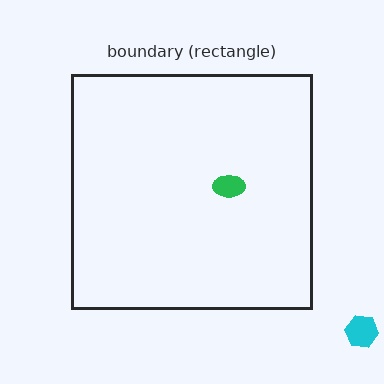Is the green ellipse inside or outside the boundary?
Inside.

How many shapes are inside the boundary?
1 inside, 1 outside.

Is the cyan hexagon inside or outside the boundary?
Outside.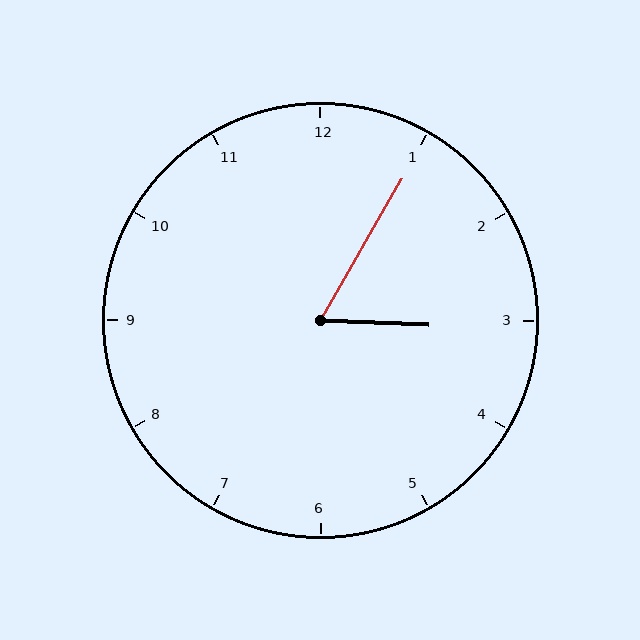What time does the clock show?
3:05.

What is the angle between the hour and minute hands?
Approximately 62 degrees.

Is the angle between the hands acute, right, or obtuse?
It is acute.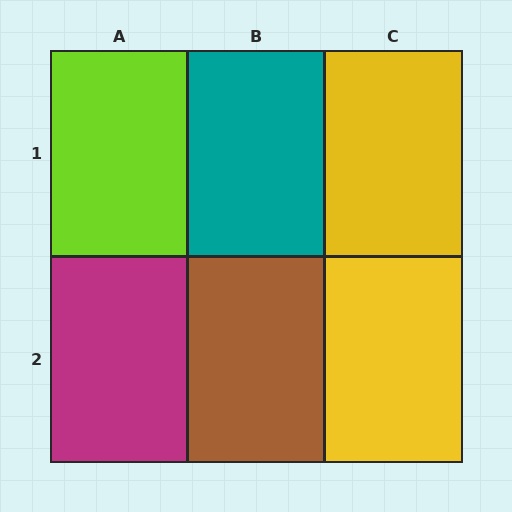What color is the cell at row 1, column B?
Teal.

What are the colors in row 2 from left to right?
Magenta, brown, yellow.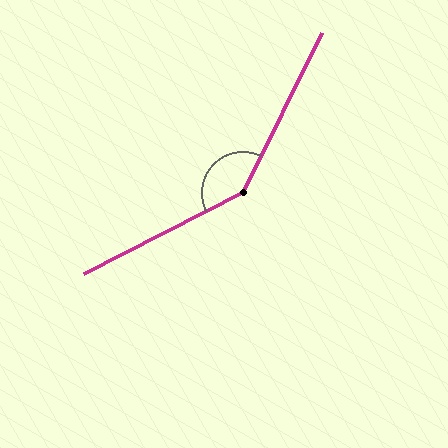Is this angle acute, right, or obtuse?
It is obtuse.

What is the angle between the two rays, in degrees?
Approximately 144 degrees.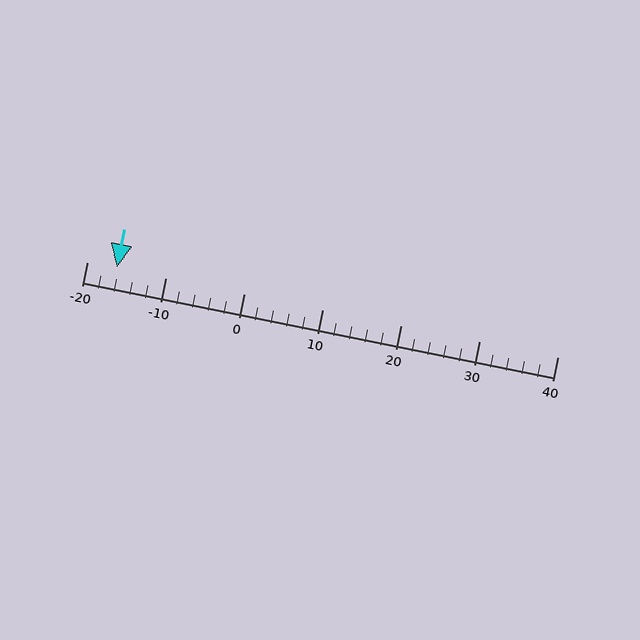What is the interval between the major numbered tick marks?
The major tick marks are spaced 10 units apart.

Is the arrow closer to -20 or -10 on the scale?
The arrow is closer to -20.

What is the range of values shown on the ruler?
The ruler shows values from -20 to 40.